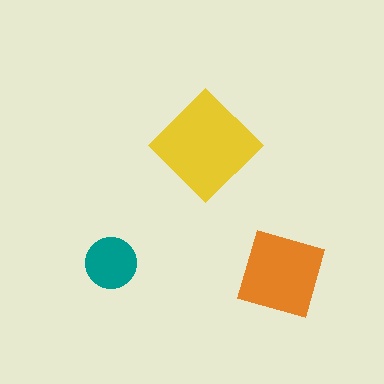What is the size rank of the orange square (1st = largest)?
2nd.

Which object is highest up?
The yellow diamond is topmost.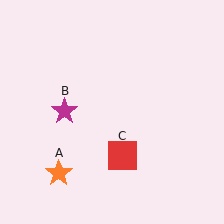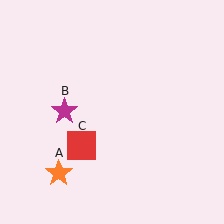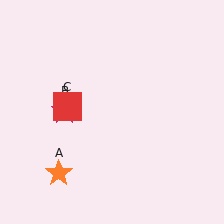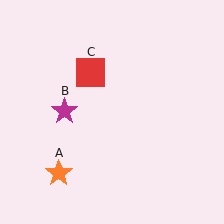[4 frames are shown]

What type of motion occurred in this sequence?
The red square (object C) rotated clockwise around the center of the scene.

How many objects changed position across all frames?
1 object changed position: red square (object C).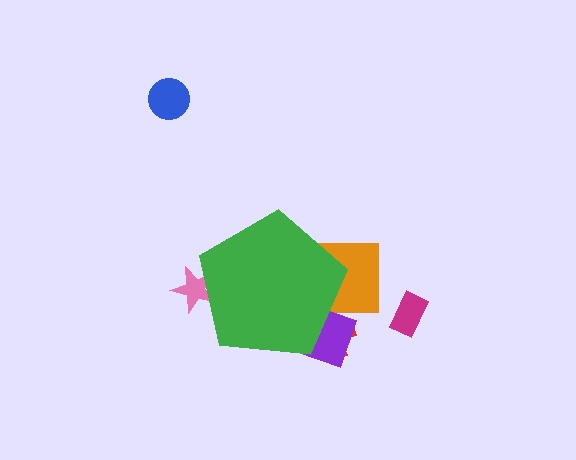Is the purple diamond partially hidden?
Yes, the purple diamond is partially hidden behind the green pentagon.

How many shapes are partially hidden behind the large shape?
4 shapes are partially hidden.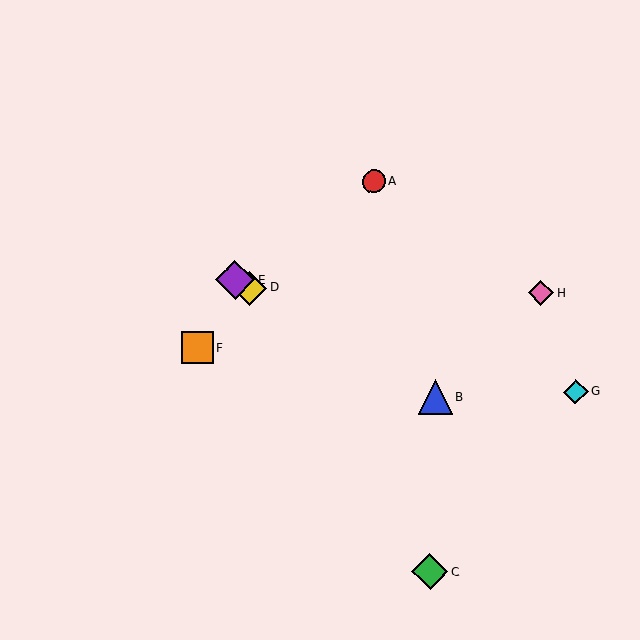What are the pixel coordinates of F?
Object F is at (198, 348).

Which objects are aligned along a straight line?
Objects B, D, E are aligned along a straight line.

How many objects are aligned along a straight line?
3 objects (B, D, E) are aligned along a straight line.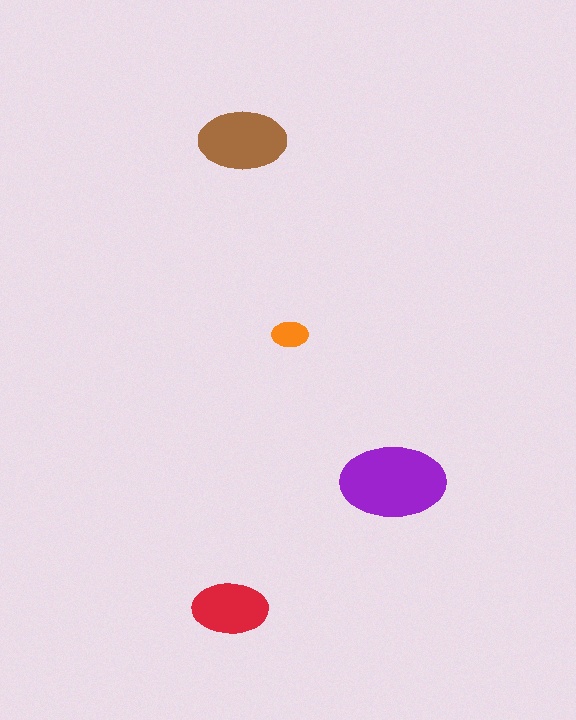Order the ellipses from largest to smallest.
the purple one, the brown one, the red one, the orange one.